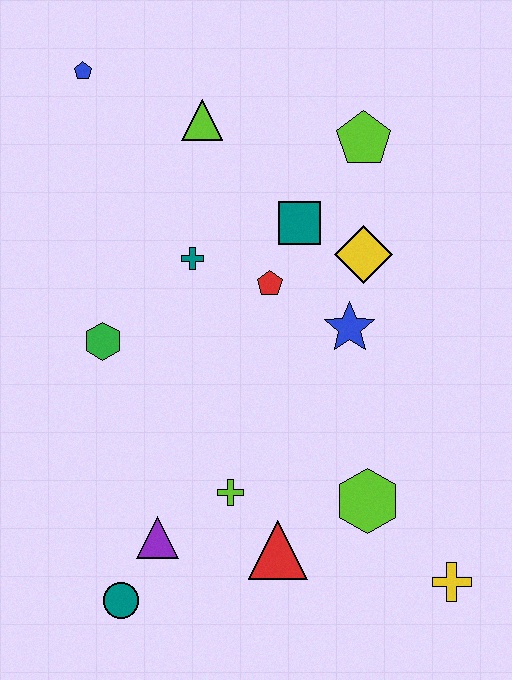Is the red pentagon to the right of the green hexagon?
Yes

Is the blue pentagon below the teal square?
No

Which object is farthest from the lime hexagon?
The blue pentagon is farthest from the lime hexagon.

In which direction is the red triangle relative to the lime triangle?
The red triangle is below the lime triangle.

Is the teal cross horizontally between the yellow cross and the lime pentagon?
No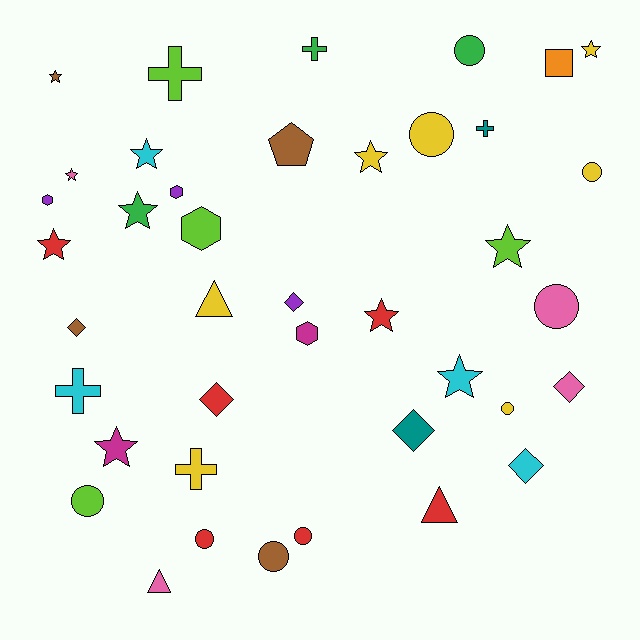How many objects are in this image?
There are 40 objects.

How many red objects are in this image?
There are 6 red objects.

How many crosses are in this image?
There are 5 crosses.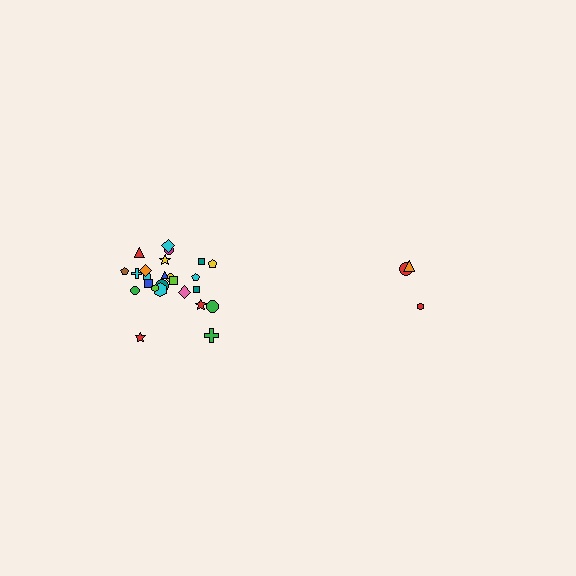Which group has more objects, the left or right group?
The left group.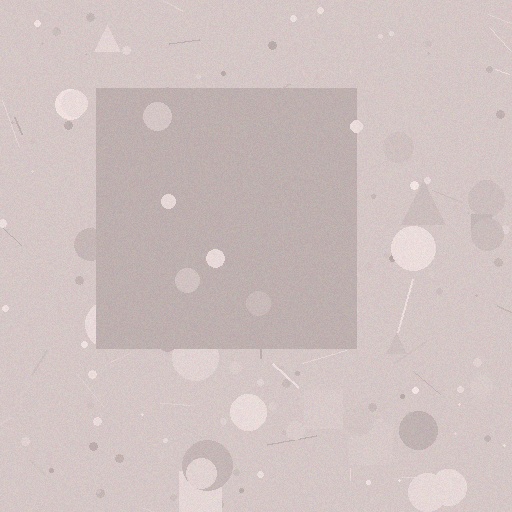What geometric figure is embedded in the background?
A square is embedded in the background.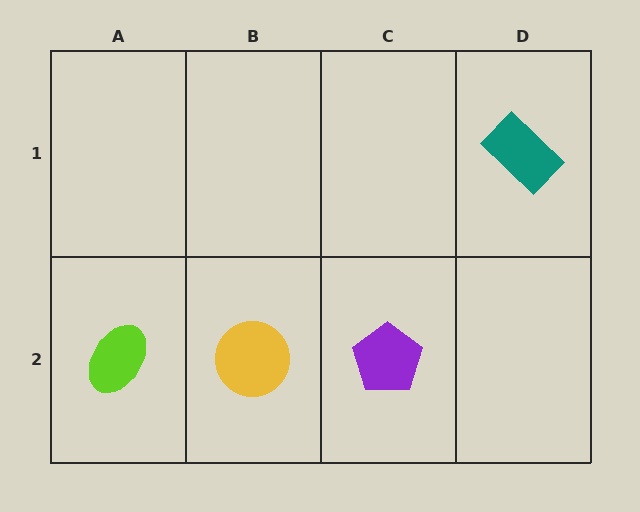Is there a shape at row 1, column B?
No, that cell is empty.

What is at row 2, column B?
A yellow circle.